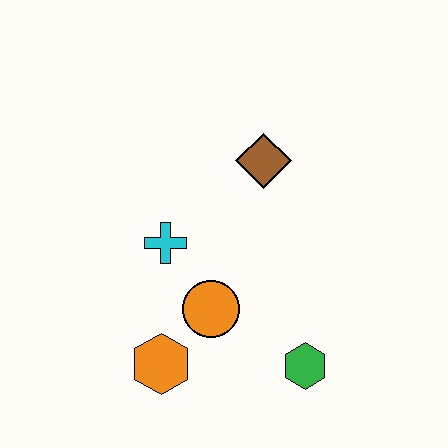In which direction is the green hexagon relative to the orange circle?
The green hexagon is to the right of the orange circle.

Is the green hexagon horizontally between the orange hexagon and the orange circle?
No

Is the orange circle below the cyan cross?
Yes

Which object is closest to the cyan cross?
The orange circle is closest to the cyan cross.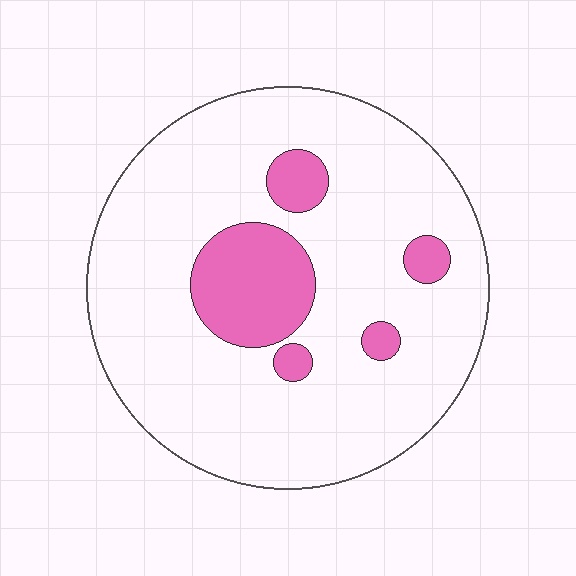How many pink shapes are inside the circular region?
5.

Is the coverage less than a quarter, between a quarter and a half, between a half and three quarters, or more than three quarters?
Less than a quarter.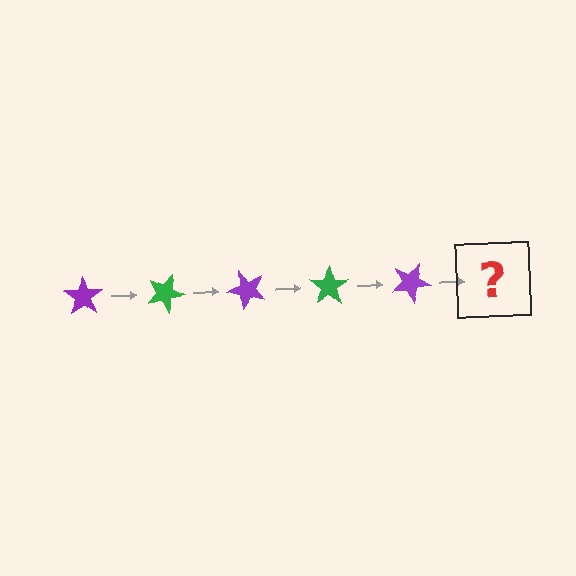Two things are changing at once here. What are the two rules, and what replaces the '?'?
The two rules are that it rotates 25 degrees each step and the color cycles through purple and green. The '?' should be a green star, rotated 125 degrees from the start.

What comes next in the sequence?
The next element should be a green star, rotated 125 degrees from the start.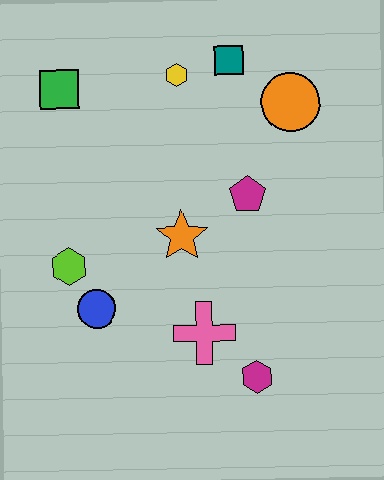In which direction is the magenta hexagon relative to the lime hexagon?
The magenta hexagon is to the right of the lime hexagon.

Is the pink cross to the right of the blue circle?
Yes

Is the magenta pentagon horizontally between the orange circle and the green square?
Yes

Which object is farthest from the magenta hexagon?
The green square is farthest from the magenta hexagon.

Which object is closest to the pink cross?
The magenta hexagon is closest to the pink cross.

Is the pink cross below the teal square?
Yes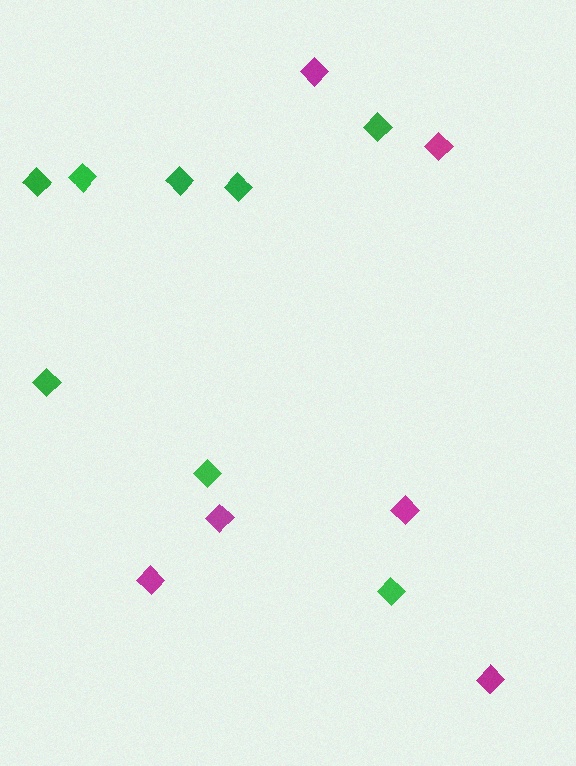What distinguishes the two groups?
There are 2 groups: one group of magenta diamonds (6) and one group of green diamonds (8).